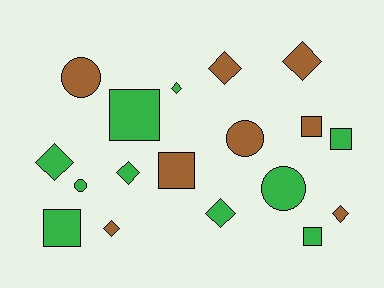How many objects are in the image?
There are 18 objects.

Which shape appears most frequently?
Diamond, with 8 objects.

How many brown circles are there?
There are 2 brown circles.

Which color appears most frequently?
Green, with 10 objects.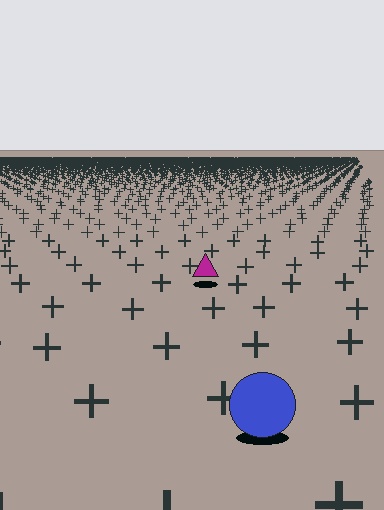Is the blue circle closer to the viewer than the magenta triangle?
Yes. The blue circle is closer — you can tell from the texture gradient: the ground texture is coarser near it.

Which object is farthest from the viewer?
The magenta triangle is farthest from the viewer. It appears smaller and the ground texture around it is denser.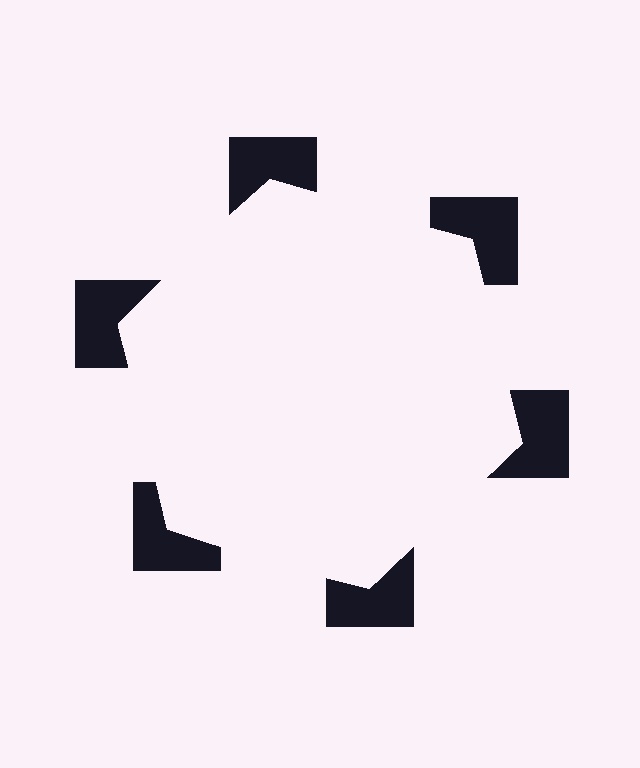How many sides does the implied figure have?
6 sides.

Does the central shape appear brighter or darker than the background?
It typically appears slightly brighter than the background, even though no actual brightness change is drawn.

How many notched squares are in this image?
There are 6 — one at each vertex of the illusory hexagon.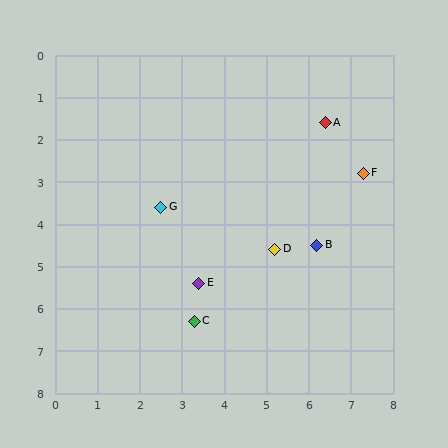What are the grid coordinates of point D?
Point D is at approximately (5.2, 4.6).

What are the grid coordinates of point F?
Point F is at approximately (7.3, 2.8).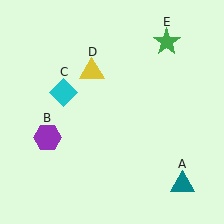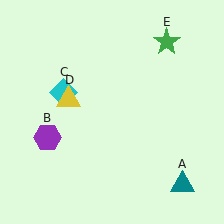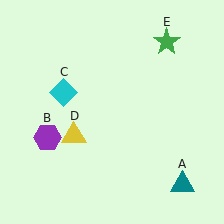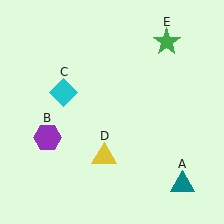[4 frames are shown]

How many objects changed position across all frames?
1 object changed position: yellow triangle (object D).